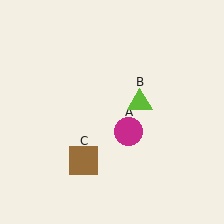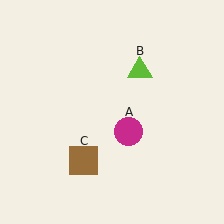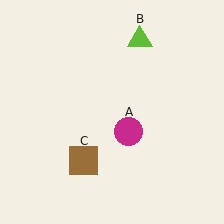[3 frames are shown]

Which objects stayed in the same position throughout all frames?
Magenta circle (object A) and brown square (object C) remained stationary.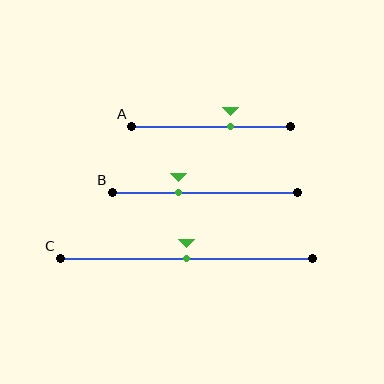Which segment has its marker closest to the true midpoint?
Segment C has its marker closest to the true midpoint.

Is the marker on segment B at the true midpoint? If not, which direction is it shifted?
No, the marker on segment B is shifted to the left by about 14% of the segment length.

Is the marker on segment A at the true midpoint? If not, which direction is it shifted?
No, the marker on segment A is shifted to the right by about 12% of the segment length.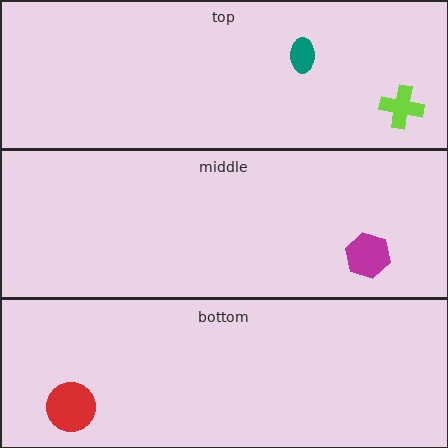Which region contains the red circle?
The bottom region.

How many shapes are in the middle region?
1.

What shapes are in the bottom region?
The red circle.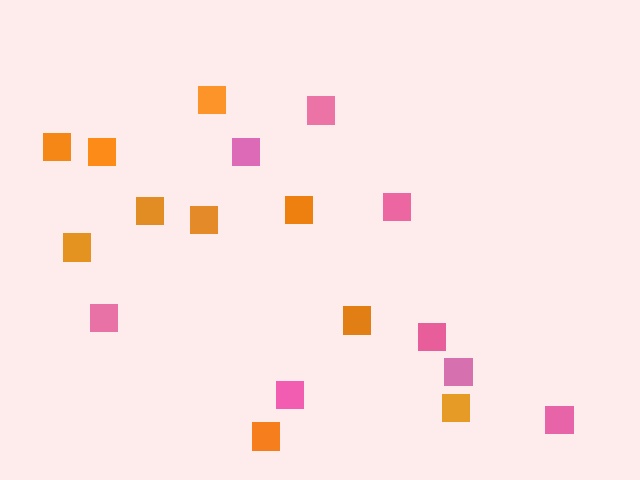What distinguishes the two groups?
There are 2 groups: one group of orange squares (10) and one group of pink squares (8).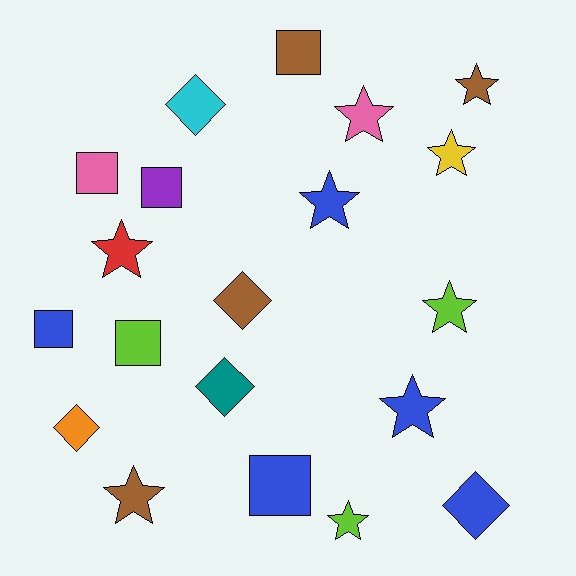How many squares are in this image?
There are 6 squares.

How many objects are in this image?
There are 20 objects.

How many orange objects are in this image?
There is 1 orange object.